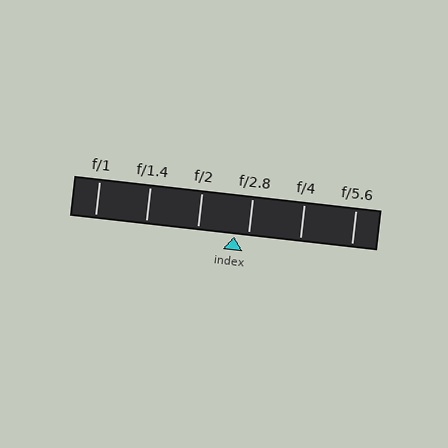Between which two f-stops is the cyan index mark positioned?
The index mark is between f/2 and f/2.8.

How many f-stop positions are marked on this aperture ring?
There are 6 f-stop positions marked.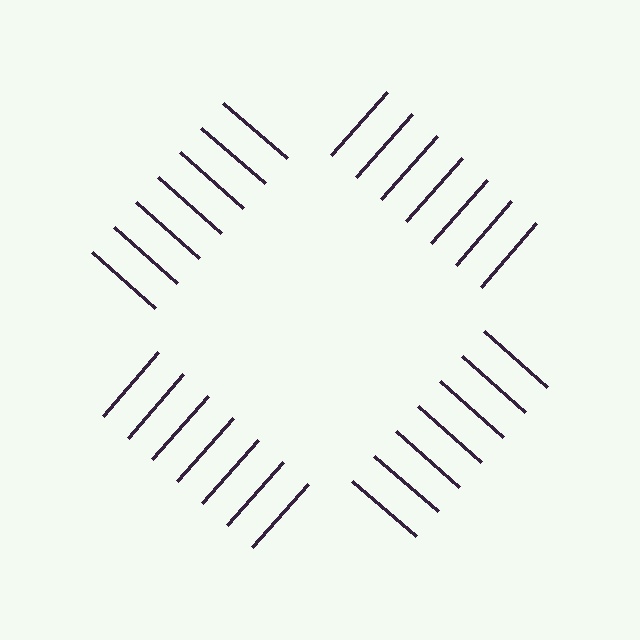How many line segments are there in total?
28 — 7 along each of the 4 edges.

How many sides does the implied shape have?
4 sides — the line-ends trace a square.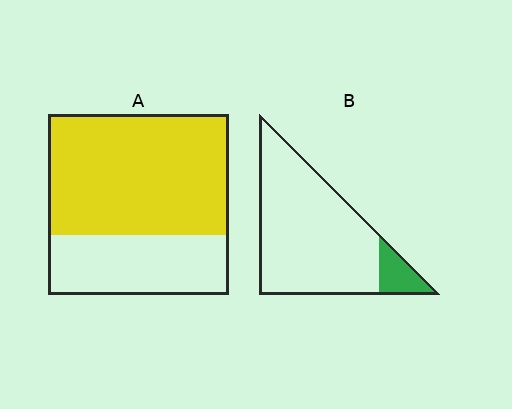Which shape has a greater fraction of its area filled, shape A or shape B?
Shape A.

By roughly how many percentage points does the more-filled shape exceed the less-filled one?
By roughly 55 percentage points (A over B).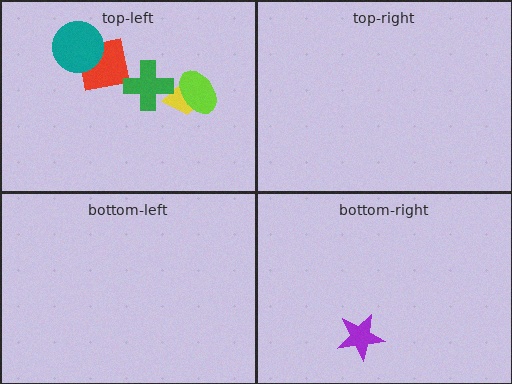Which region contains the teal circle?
The top-left region.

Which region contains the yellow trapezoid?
The top-left region.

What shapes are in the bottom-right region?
The purple star.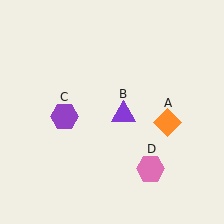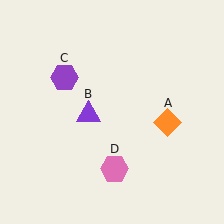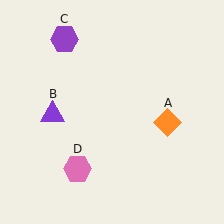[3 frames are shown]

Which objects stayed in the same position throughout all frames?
Orange diamond (object A) remained stationary.